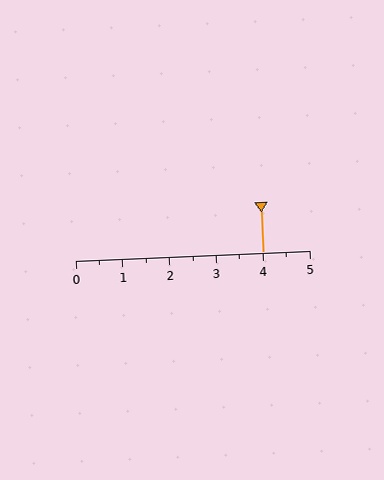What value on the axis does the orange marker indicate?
The marker indicates approximately 4.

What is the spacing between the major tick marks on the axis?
The major ticks are spaced 1 apart.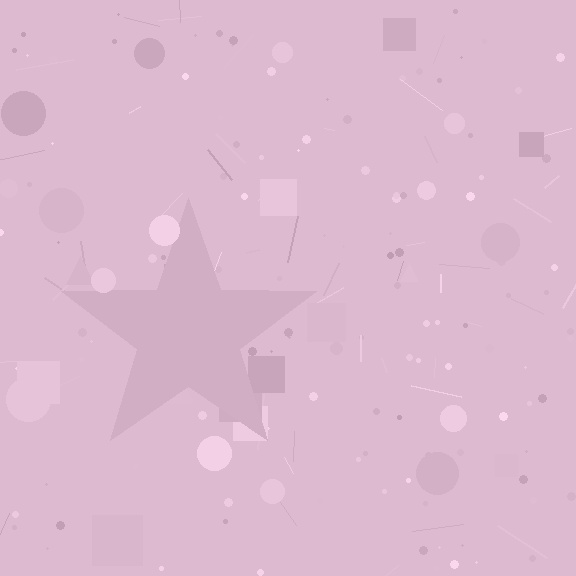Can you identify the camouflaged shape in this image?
The camouflaged shape is a star.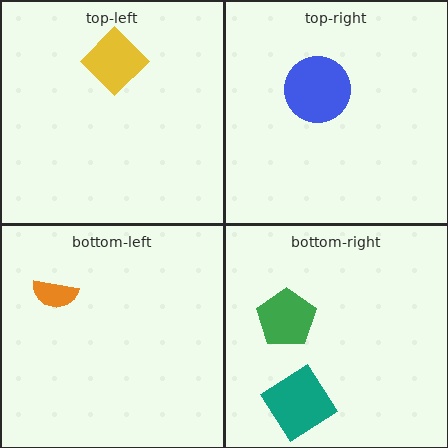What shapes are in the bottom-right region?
The teal diamond, the green pentagon.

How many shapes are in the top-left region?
1.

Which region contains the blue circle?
The top-right region.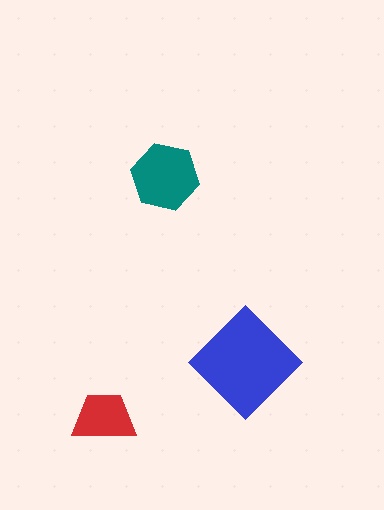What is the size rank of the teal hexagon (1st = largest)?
2nd.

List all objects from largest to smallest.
The blue diamond, the teal hexagon, the red trapezoid.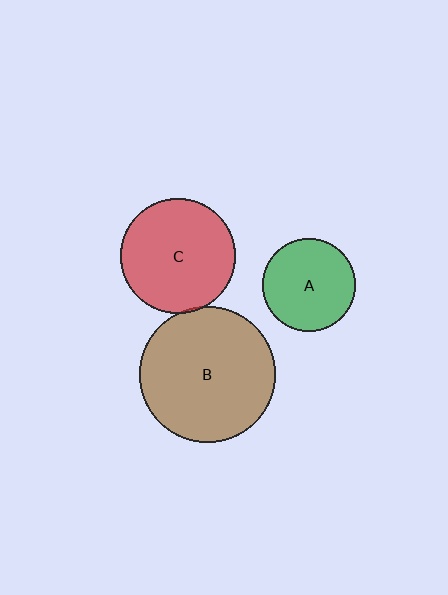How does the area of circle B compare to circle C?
Approximately 1.4 times.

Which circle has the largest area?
Circle B (brown).